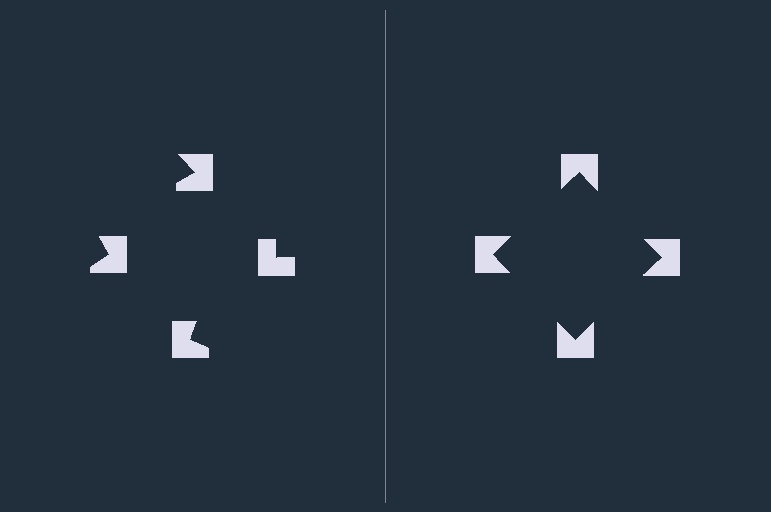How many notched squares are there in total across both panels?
8 — 4 on each side.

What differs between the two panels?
The notched squares are positioned identically on both sides; only the wedge orientations differ. On the right they align to a square; on the left they are misaligned.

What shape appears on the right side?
An illusory square.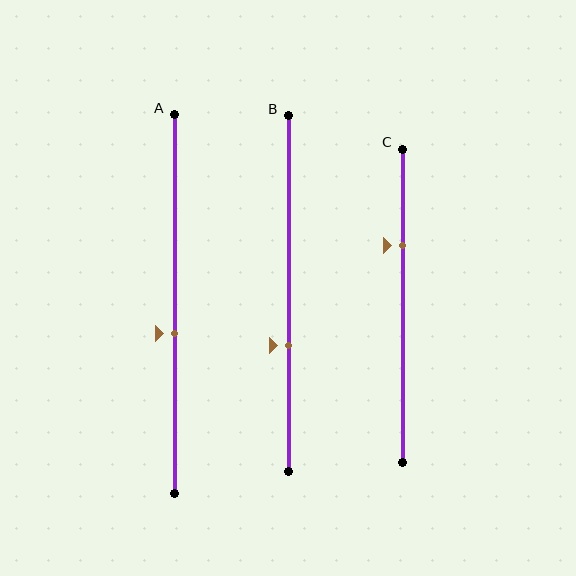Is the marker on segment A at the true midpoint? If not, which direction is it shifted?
No, the marker on segment A is shifted downward by about 8% of the segment length.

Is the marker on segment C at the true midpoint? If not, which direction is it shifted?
No, the marker on segment C is shifted upward by about 19% of the segment length.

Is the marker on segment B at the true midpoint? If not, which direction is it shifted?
No, the marker on segment B is shifted downward by about 14% of the segment length.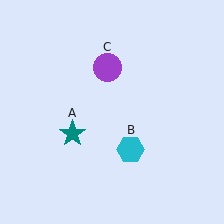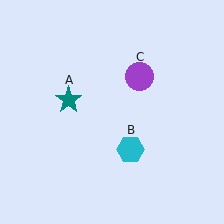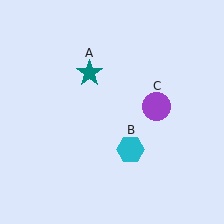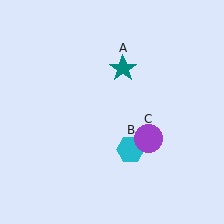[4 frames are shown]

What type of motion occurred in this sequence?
The teal star (object A), purple circle (object C) rotated clockwise around the center of the scene.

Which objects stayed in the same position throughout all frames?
Cyan hexagon (object B) remained stationary.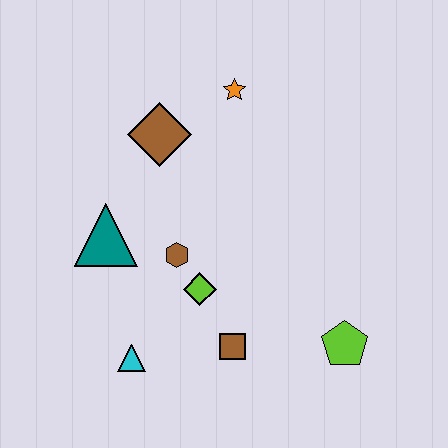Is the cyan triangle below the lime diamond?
Yes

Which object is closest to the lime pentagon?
The brown square is closest to the lime pentagon.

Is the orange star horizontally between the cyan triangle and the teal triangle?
No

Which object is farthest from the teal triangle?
The lime pentagon is farthest from the teal triangle.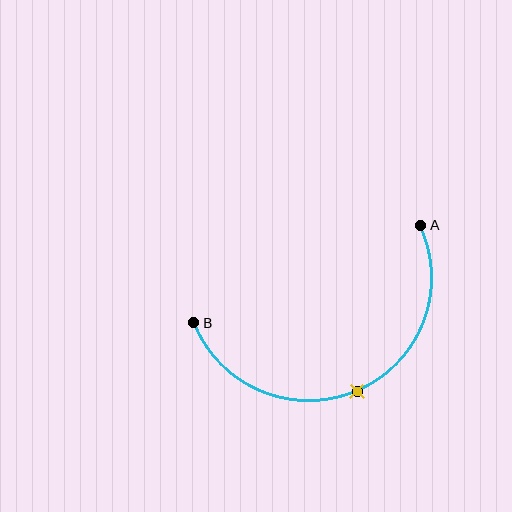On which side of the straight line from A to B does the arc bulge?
The arc bulges below the straight line connecting A and B.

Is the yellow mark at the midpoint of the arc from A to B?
Yes. The yellow mark lies on the arc at equal arc-length from both A and B — it is the arc midpoint.